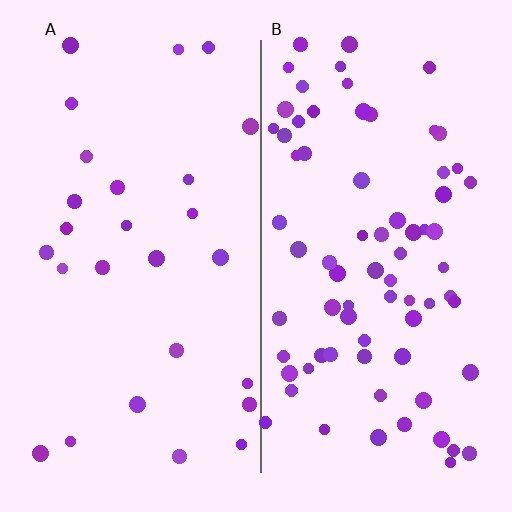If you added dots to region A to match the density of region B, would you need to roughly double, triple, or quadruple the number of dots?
Approximately triple.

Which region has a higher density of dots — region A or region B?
B (the right).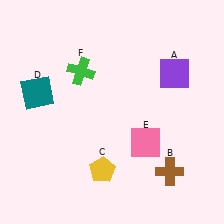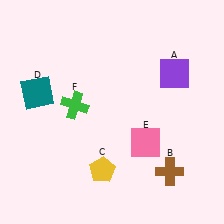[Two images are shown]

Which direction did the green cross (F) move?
The green cross (F) moved down.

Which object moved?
The green cross (F) moved down.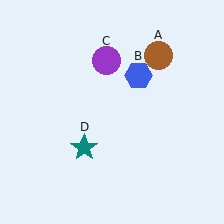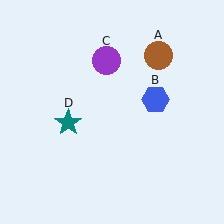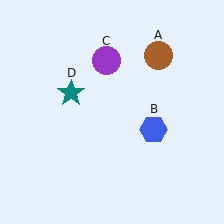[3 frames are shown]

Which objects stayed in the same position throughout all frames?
Brown circle (object A) and purple circle (object C) remained stationary.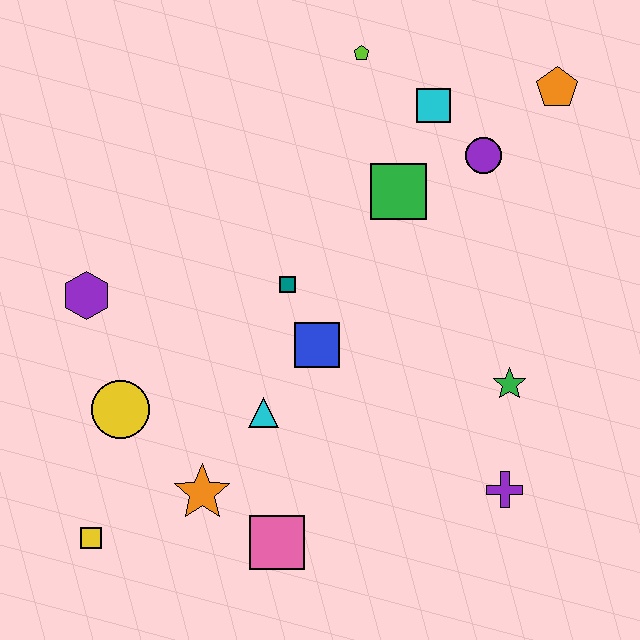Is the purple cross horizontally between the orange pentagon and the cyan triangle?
Yes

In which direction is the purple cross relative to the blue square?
The purple cross is to the right of the blue square.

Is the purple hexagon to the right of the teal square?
No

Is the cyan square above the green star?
Yes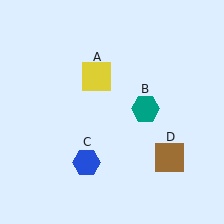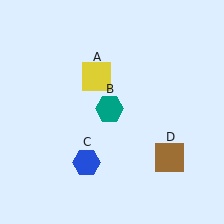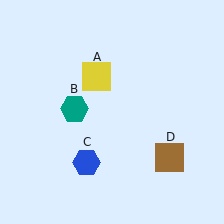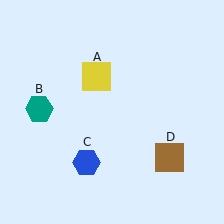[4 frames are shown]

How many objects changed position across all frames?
1 object changed position: teal hexagon (object B).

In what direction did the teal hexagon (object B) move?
The teal hexagon (object B) moved left.